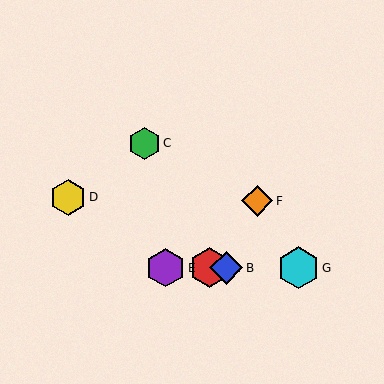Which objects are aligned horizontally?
Objects A, B, E, G are aligned horizontally.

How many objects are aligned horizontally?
4 objects (A, B, E, G) are aligned horizontally.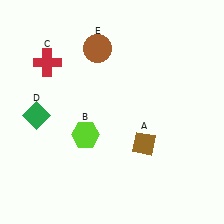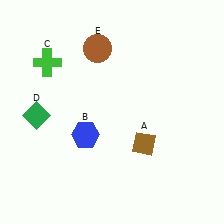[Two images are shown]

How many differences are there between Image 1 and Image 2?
There are 2 differences between the two images.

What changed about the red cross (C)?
In Image 1, C is red. In Image 2, it changed to green.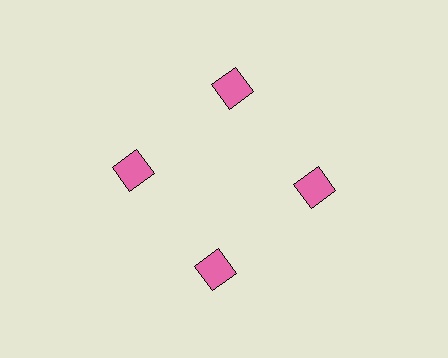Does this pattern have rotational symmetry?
Yes, this pattern has 4-fold rotational symmetry. It looks the same after rotating 90 degrees around the center.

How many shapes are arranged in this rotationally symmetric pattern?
There are 4 shapes, arranged in 4 groups of 1.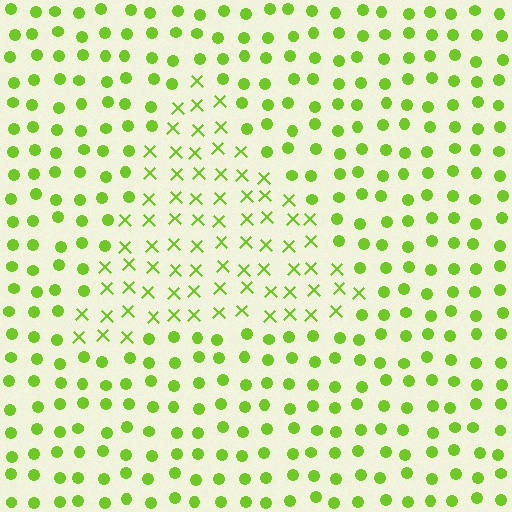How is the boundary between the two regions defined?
The boundary is defined by a change in element shape: X marks inside vs. circles outside. All elements share the same color and spacing.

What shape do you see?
I see a triangle.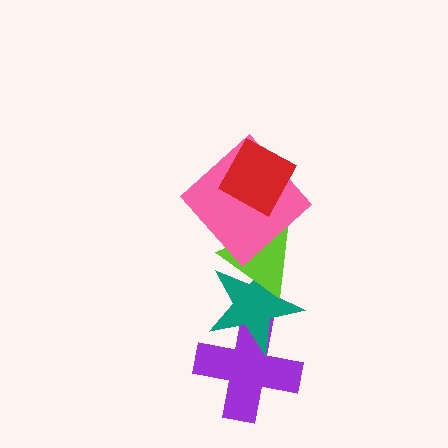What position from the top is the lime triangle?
The lime triangle is 3rd from the top.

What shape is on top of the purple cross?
The teal star is on top of the purple cross.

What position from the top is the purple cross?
The purple cross is 5th from the top.